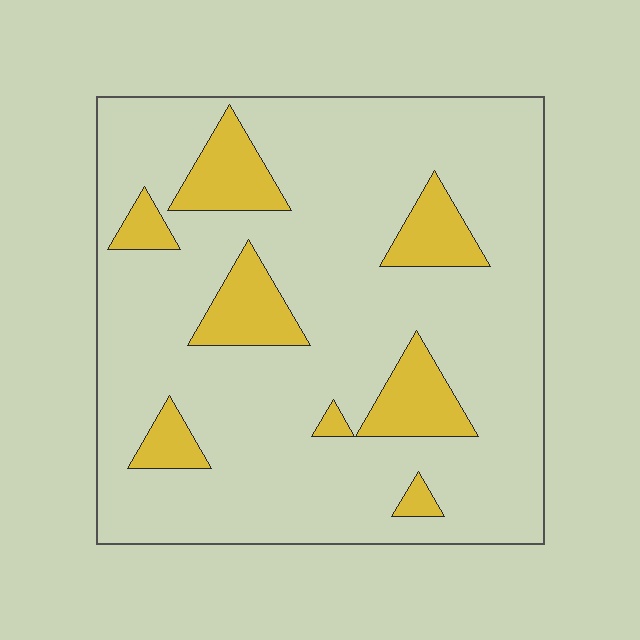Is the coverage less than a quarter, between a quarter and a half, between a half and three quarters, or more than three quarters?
Less than a quarter.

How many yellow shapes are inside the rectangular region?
8.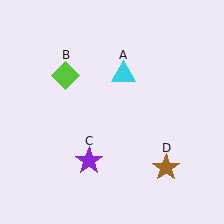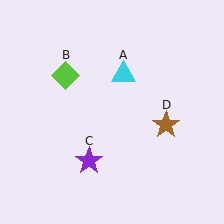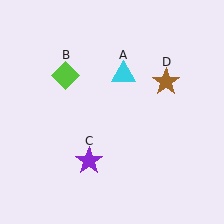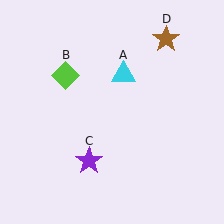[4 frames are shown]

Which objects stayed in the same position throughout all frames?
Cyan triangle (object A) and lime diamond (object B) and purple star (object C) remained stationary.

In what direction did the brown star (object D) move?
The brown star (object D) moved up.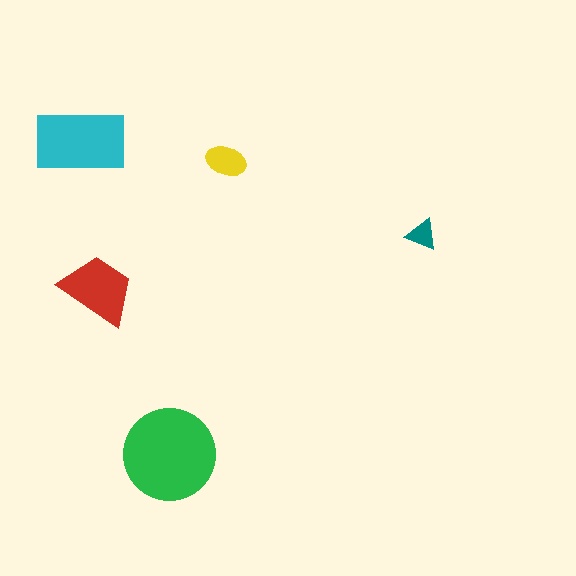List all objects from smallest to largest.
The teal triangle, the yellow ellipse, the red trapezoid, the cyan rectangle, the green circle.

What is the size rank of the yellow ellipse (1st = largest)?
4th.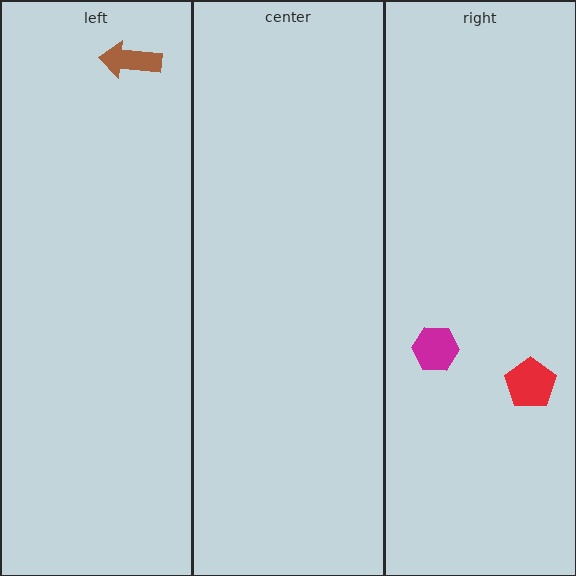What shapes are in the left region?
The brown arrow.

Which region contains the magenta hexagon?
The right region.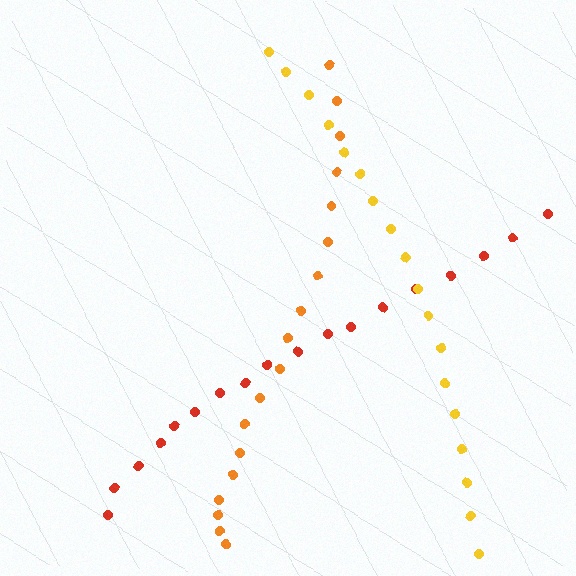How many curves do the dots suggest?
There are 3 distinct paths.